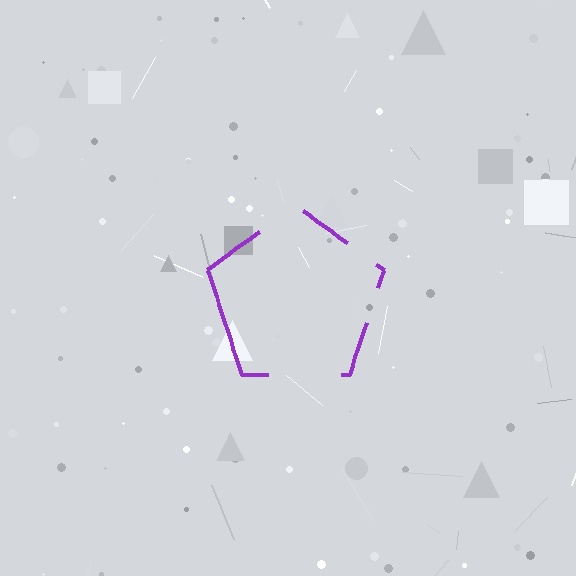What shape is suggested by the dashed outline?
The dashed outline suggests a pentagon.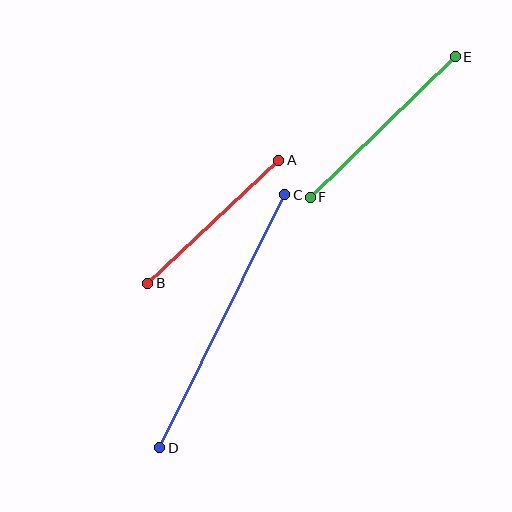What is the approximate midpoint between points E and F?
The midpoint is at approximately (383, 127) pixels.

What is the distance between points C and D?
The distance is approximately 283 pixels.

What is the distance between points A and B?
The distance is approximately 180 pixels.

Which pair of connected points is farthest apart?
Points C and D are farthest apart.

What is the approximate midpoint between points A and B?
The midpoint is at approximately (213, 222) pixels.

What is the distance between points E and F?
The distance is approximately 202 pixels.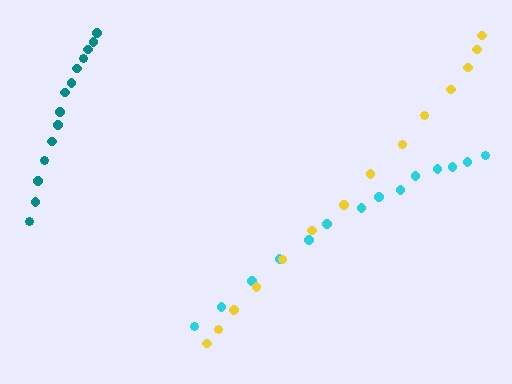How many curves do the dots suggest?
There are 3 distinct paths.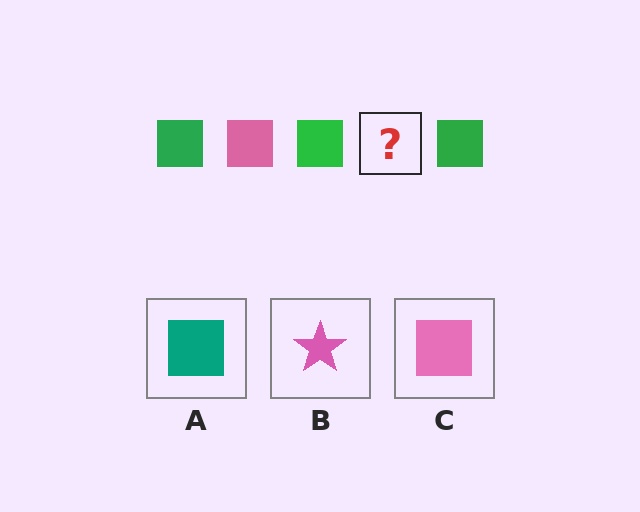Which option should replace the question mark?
Option C.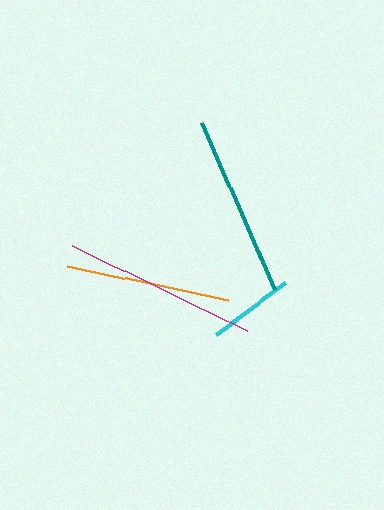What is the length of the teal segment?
The teal segment is approximately 183 pixels long.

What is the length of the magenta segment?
The magenta segment is approximately 194 pixels long.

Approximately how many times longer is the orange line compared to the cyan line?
The orange line is approximately 1.9 times the length of the cyan line.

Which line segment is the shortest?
The cyan line is the shortest at approximately 87 pixels.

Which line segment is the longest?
The magenta line is the longest at approximately 194 pixels.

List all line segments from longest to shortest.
From longest to shortest: magenta, teal, orange, cyan.